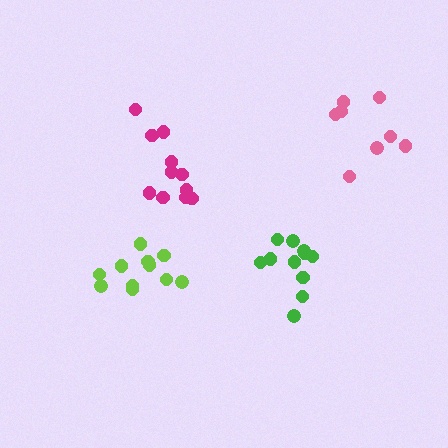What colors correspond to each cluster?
The clusters are colored: magenta, lime, green, pink.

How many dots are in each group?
Group 1: 11 dots, Group 2: 11 dots, Group 3: 11 dots, Group 4: 8 dots (41 total).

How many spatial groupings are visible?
There are 4 spatial groupings.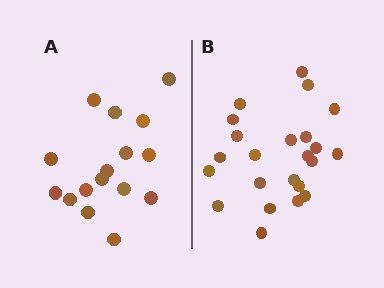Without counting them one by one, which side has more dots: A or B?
Region B (the right region) has more dots.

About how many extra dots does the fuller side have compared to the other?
Region B has roughly 8 or so more dots than region A.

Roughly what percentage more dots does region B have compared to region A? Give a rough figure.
About 45% more.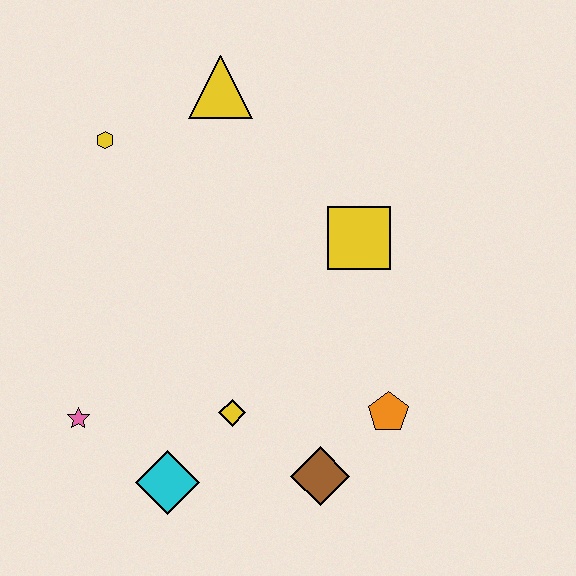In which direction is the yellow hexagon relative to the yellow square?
The yellow hexagon is to the left of the yellow square.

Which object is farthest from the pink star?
The yellow triangle is farthest from the pink star.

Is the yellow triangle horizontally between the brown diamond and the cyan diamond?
Yes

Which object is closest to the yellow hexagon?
The yellow triangle is closest to the yellow hexagon.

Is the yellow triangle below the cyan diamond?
No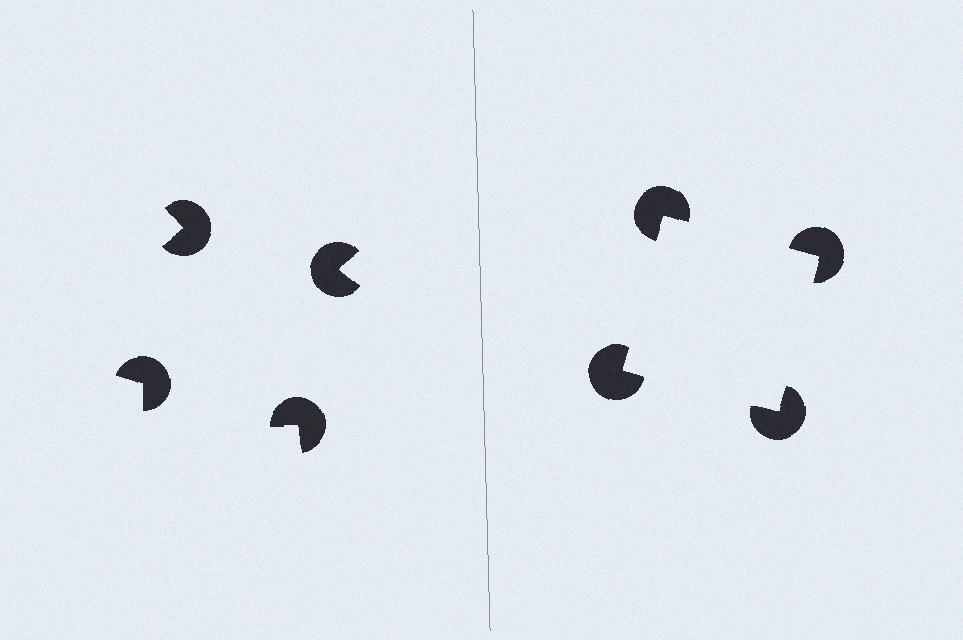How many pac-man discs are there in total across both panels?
8 — 4 on each side.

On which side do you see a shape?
An illusory square appears on the right side. On the left side the wedge cuts are rotated, so no coherent shape forms.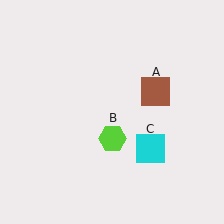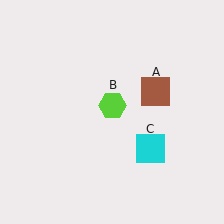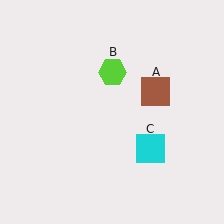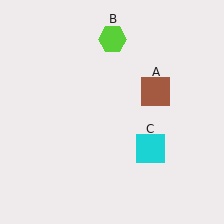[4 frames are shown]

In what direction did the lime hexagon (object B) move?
The lime hexagon (object B) moved up.